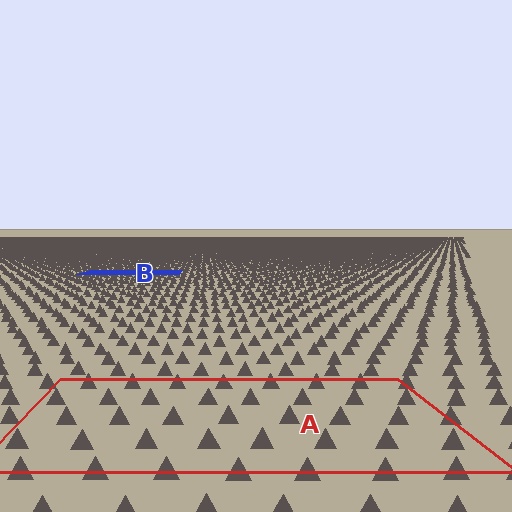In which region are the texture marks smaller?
The texture marks are smaller in region B, because it is farther away.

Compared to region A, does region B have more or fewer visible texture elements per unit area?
Region B has more texture elements per unit area — they are packed more densely because it is farther away.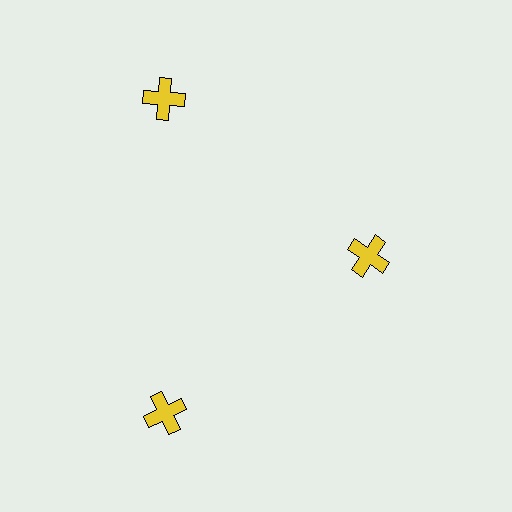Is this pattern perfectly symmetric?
No. The 3 yellow crosses are arranged in a ring, but one element near the 3 o'clock position is pulled inward toward the center, breaking the 3-fold rotational symmetry.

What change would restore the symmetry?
The symmetry would be restored by moving it outward, back onto the ring so that all 3 crosses sit at equal angles and equal distance from the center.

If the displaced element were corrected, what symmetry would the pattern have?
It would have 3-fold rotational symmetry — the pattern would map onto itself every 120 degrees.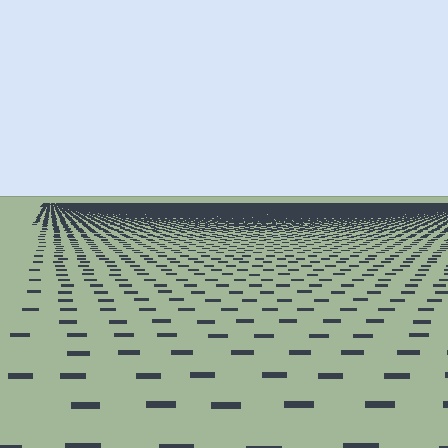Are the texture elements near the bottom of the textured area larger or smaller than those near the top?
Larger. Near the bottom, elements are closer to the viewer and appear at a bigger on-screen size.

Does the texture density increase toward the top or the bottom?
Density increases toward the top.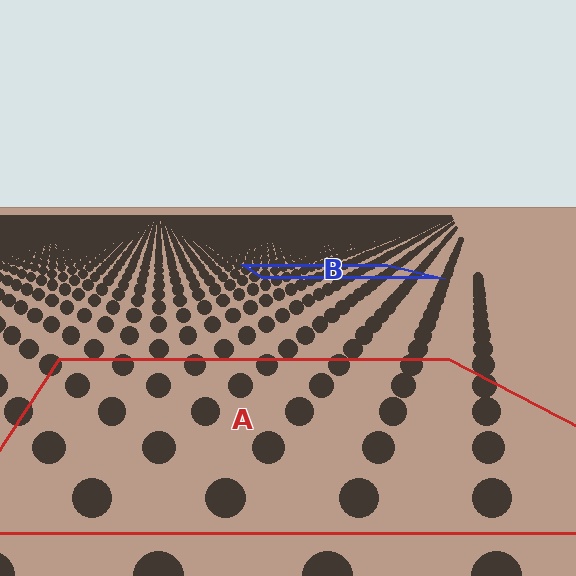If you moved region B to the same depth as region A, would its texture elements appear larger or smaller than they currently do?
They would appear larger. At a closer depth, the same texture elements are projected at a bigger on-screen size.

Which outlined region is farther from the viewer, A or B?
Region B is farther from the viewer — the texture elements inside it appear smaller and more densely packed.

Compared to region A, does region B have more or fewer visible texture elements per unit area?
Region B has more texture elements per unit area — they are packed more densely because it is farther away.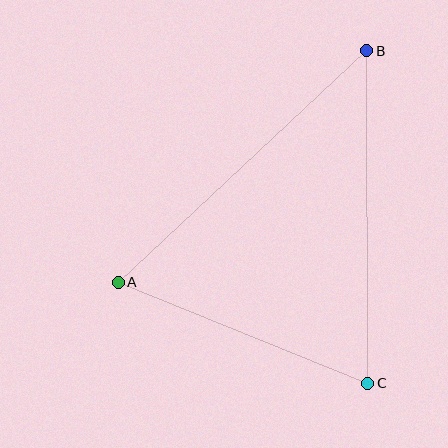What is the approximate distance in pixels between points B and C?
The distance between B and C is approximately 333 pixels.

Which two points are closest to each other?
Points A and C are closest to each other.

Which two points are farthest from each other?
Points A and B are farthest from each other.